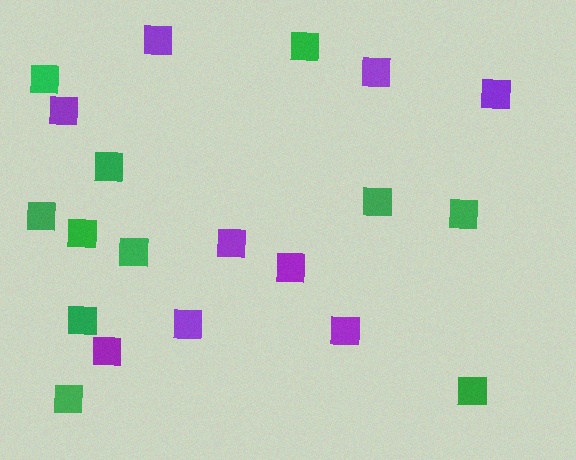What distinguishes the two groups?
There are 2 groups: one group of purple squares (9) and one group of green squares (11).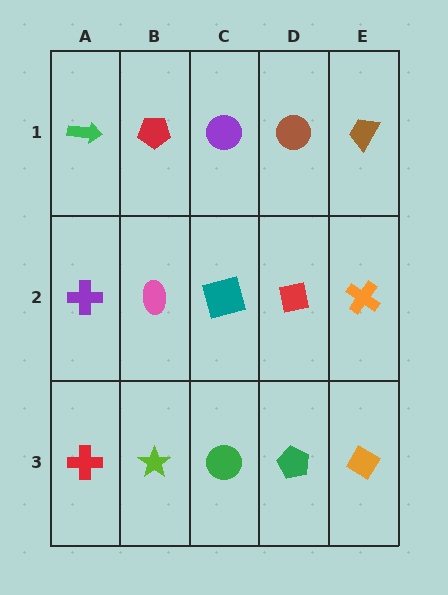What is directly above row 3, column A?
A purple cross.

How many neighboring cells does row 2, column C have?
4.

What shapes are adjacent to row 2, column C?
A purple circle (row 1, column C), a green circle (row 3, column C), a pink ellipse (row 2, column B), a red square (row 2, column D).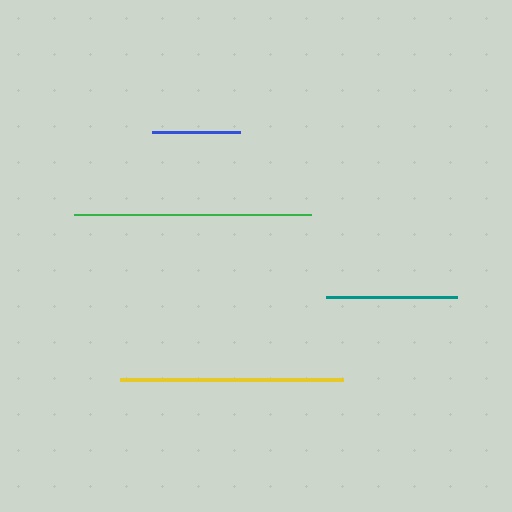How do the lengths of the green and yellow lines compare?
The green and yellow lines are approximately the same length.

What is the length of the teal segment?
The teal segment is approximately 130 pixels long.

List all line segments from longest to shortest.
From longest to shortest: green, yellow, teal, blue.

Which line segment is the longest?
The green line is the longest at approximately 237 pixels.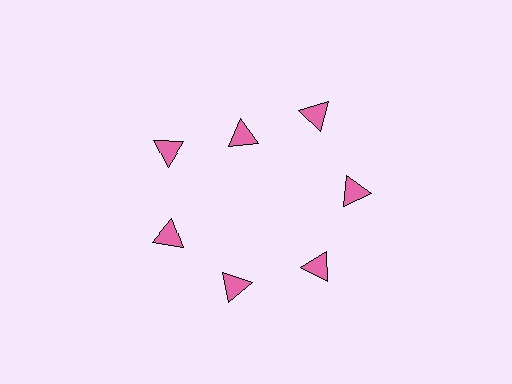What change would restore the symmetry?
The symmetry would be restored by moving it outward, back onto the ring so that all 7 triangles sit at equal angles and equal distance from the center.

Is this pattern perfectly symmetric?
No. The 7 pink triangles are arranged in a ring, but one element near the 12 o'clock position is pulled inward toward the center, breaking the 7-fold rotational symmetry.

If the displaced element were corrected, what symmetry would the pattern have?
It would have 7-fold rotational symmetry — the pattern would map onto itself every 51 degrees.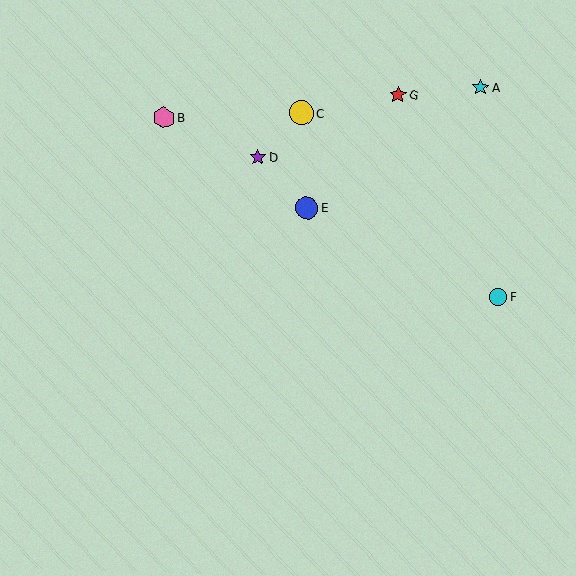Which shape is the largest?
The yellow circle (labeled C) is the largest.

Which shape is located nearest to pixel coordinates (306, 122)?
The yellow circle (labeled C) at (301, 113) is nearest to that location.